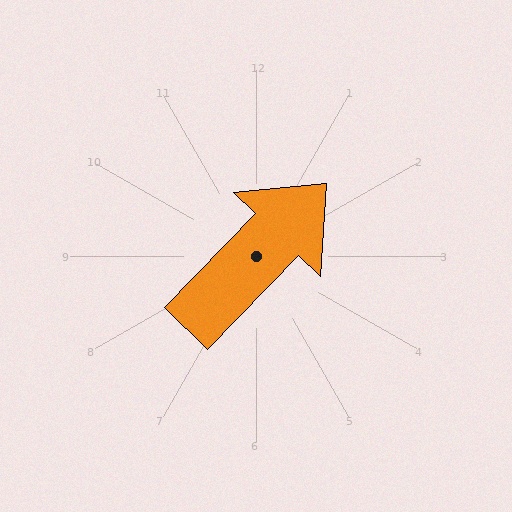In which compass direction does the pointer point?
Northeast.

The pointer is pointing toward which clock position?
Roughly 1 o'clock.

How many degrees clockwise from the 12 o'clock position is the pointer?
Approximately 44 degrees.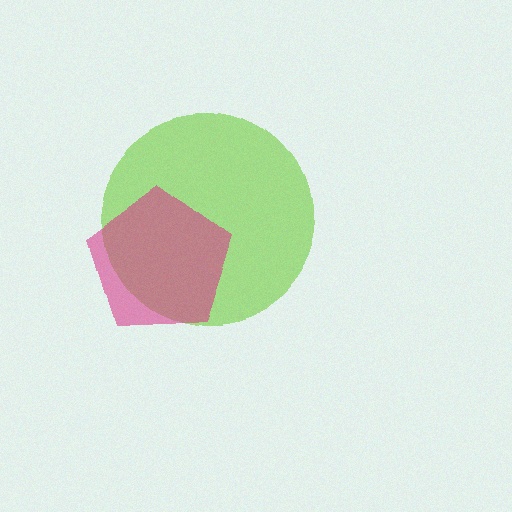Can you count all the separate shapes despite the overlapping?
Yes, there are 2 separate shapes.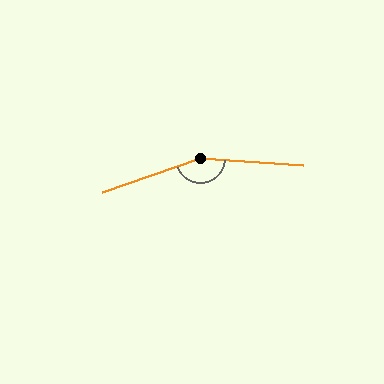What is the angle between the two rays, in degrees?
Approximately 157 degrees.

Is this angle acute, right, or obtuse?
It is obtuse.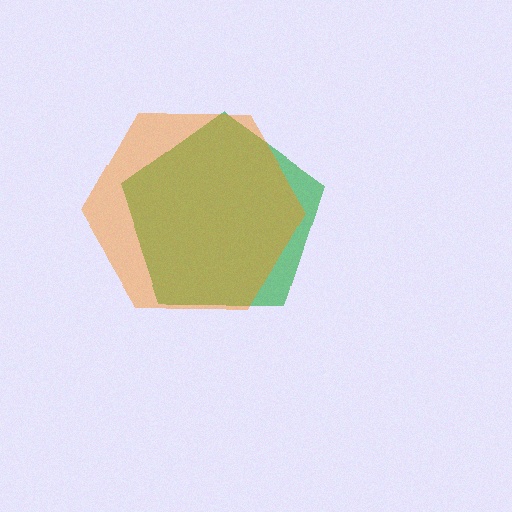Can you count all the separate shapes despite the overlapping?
Yes, there are 2 separate shapes.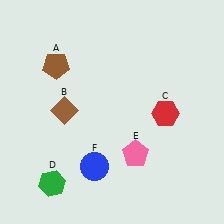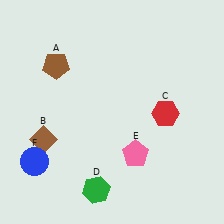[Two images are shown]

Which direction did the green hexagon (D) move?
The green hexagon (D) moved right.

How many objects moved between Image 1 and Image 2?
3 objects moved between the two images.